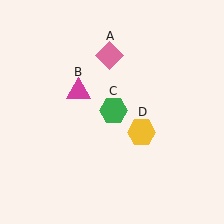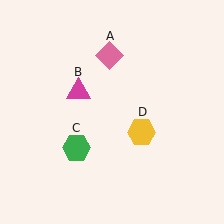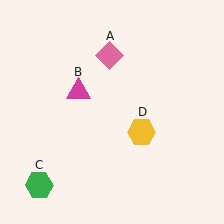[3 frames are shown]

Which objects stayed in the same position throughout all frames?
Pink diamond (object A) and magenta triangle (object B) and yellow hexagon (object D) remained stationary.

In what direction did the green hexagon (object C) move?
The green hexagon (object C) moved down and to the left.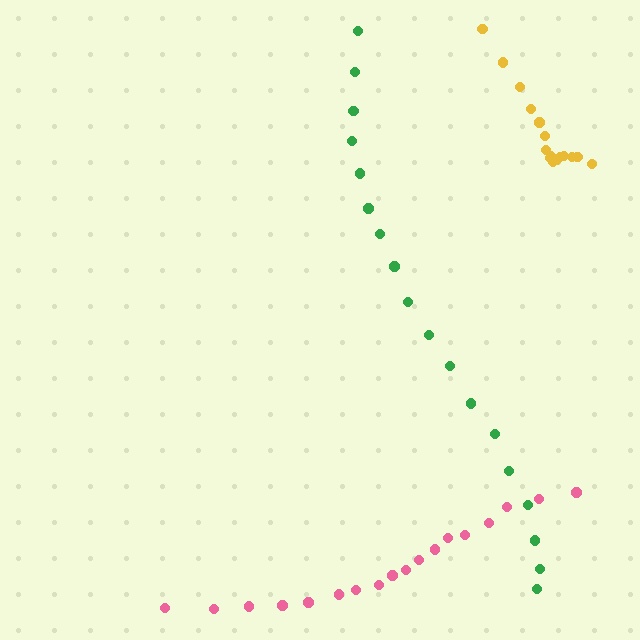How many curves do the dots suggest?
There are 3 distinct paths.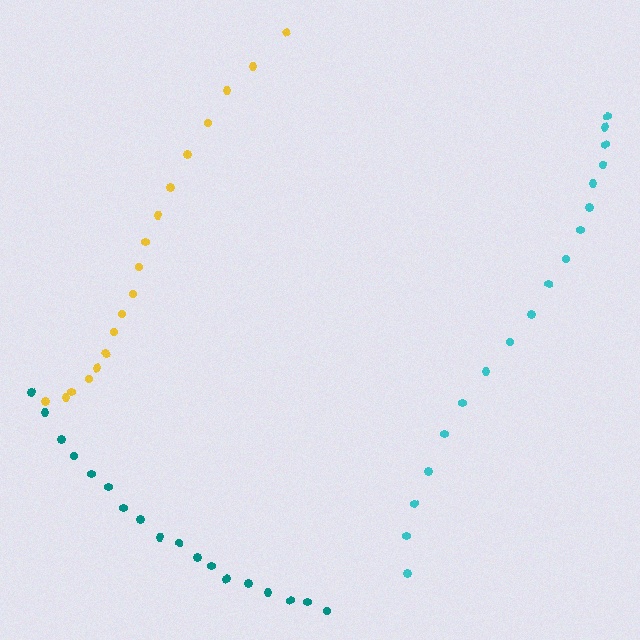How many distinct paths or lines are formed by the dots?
There are 3 distinct paths.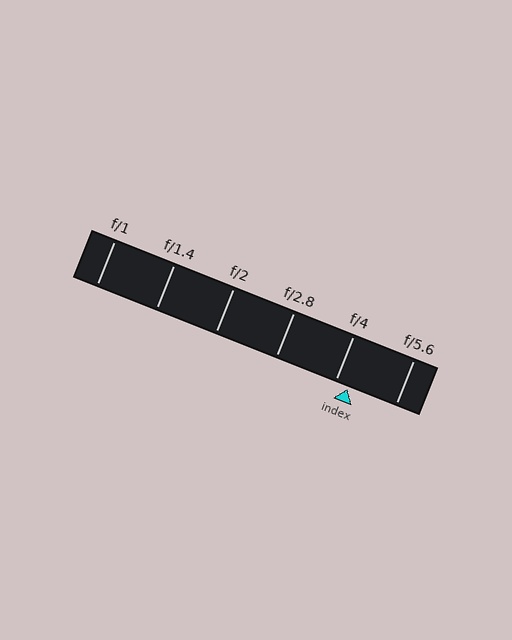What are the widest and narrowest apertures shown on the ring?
The widest aperture shown is f/1 and the narrowest is f/5.6.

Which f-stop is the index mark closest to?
The index mark is closest to f/4.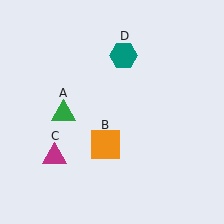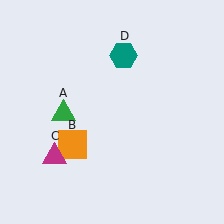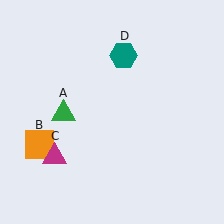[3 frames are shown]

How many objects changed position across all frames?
1 object changed position: orange square (object B).